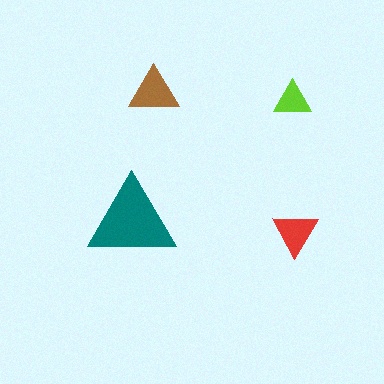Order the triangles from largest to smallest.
the teal one, the brown one, the red one, the lime one.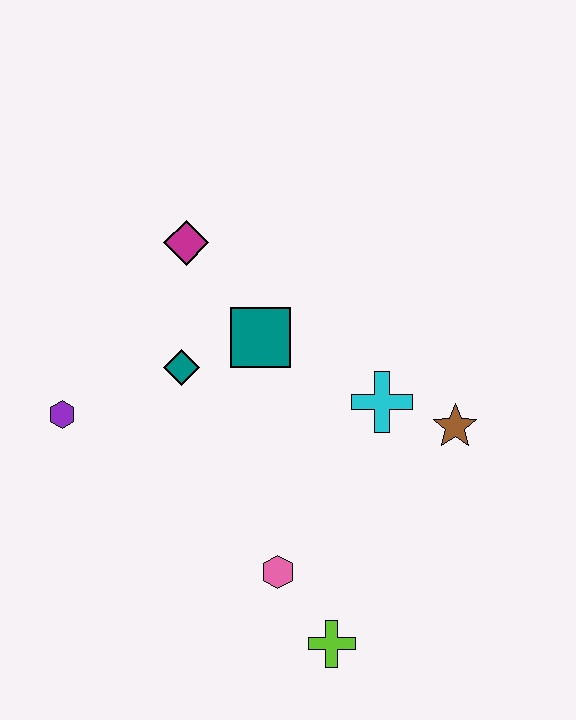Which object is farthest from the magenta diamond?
The lime cross is farthest from the magenta diamond.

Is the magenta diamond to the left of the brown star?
Yes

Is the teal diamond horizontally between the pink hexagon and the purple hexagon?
Yes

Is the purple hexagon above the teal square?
No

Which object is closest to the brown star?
The cyan cross is closest to the brown star.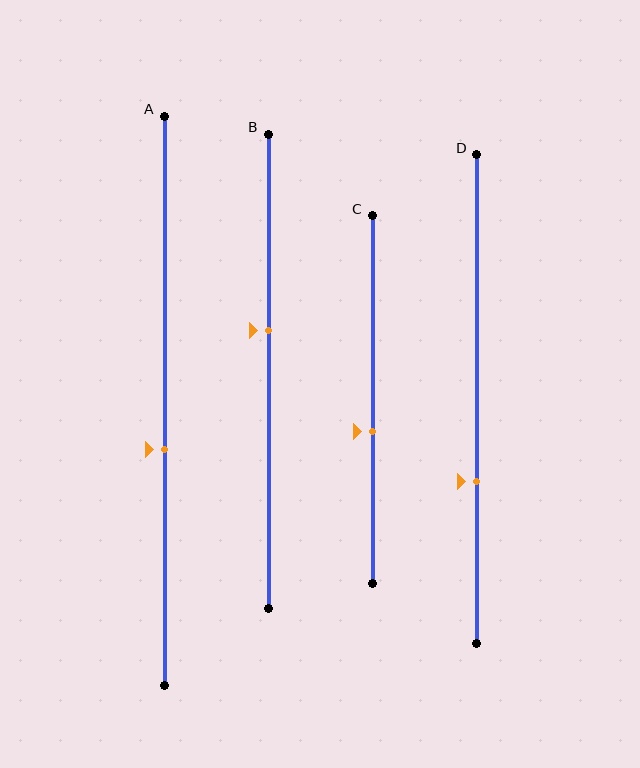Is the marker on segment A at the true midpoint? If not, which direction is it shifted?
No, the marker on segment A is shifted downward by about 8% of the segment length.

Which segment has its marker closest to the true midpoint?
Segment A has its marker closest to the true midpoint.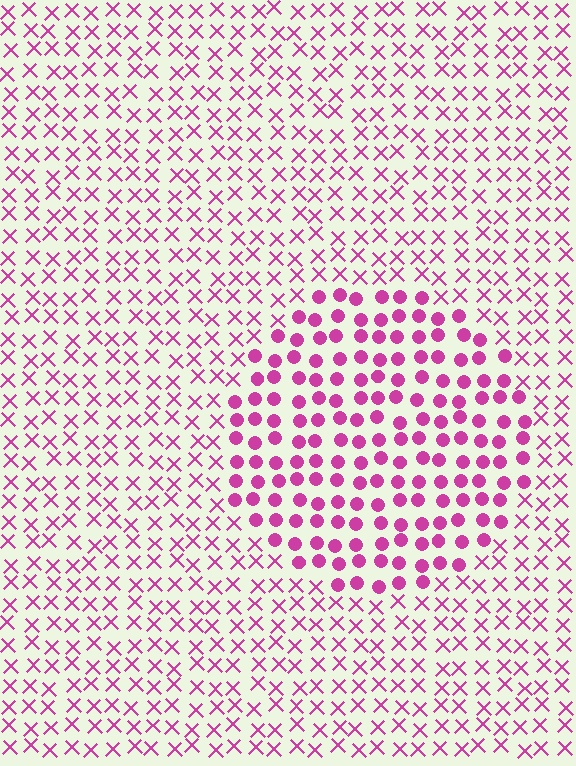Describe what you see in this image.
The image is filled with small magenta elements arranged in a uniform grid. A circle-shaped region contains circles, while the surrounding area contains X marks. The boundary is defined purely by the change in element shape.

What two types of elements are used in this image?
The image uses circles inside the circle region and X marks outside it.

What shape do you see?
I see a circle.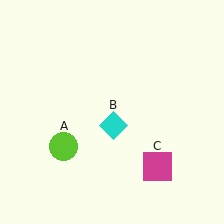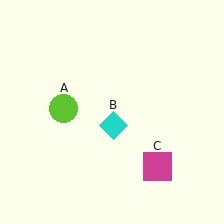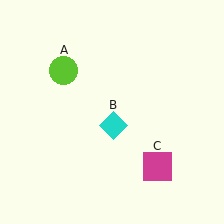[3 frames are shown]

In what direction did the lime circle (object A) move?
The lime circle (object A) moved up.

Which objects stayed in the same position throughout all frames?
Cyan diamond (object B) and magenta square (object C) remained stationary.